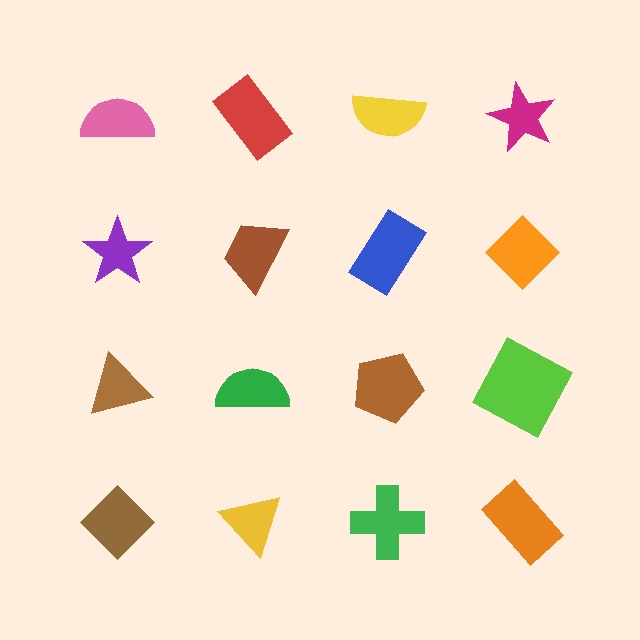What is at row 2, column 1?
A purple star.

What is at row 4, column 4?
An orange rectangle.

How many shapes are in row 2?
4 shapes.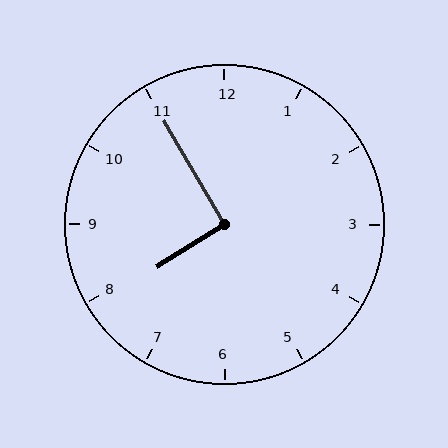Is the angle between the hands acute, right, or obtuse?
It is right.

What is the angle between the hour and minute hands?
Approximately 92 degrees.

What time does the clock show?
7:55.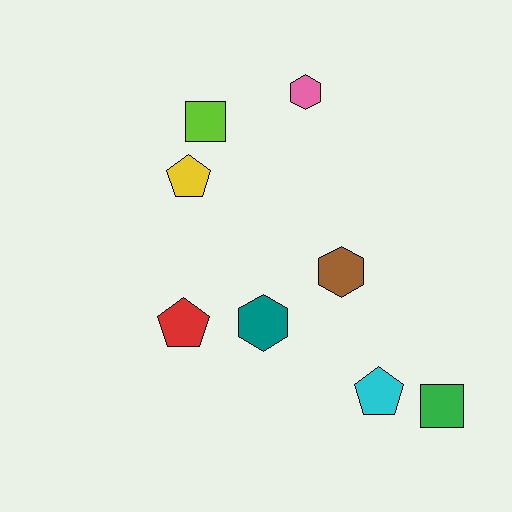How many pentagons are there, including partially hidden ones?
There are 3 pentagons.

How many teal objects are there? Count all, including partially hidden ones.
There is 1 teal object.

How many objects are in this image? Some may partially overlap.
There are 8 objects.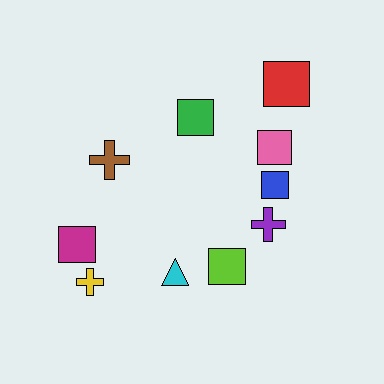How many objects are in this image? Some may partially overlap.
There are 10 objects.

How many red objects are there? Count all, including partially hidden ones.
There is 1 red object.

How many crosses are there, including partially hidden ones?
There are 3 crosses.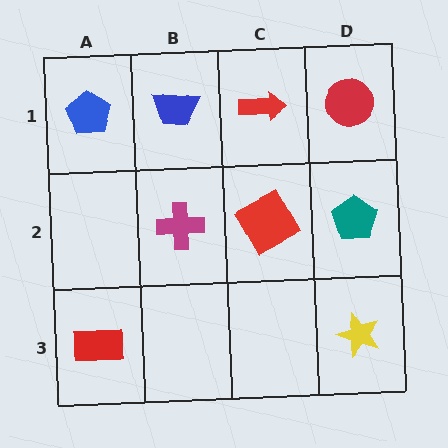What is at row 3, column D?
A yellow star.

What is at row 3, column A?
A red rectangle.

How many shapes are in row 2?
3 shapes.